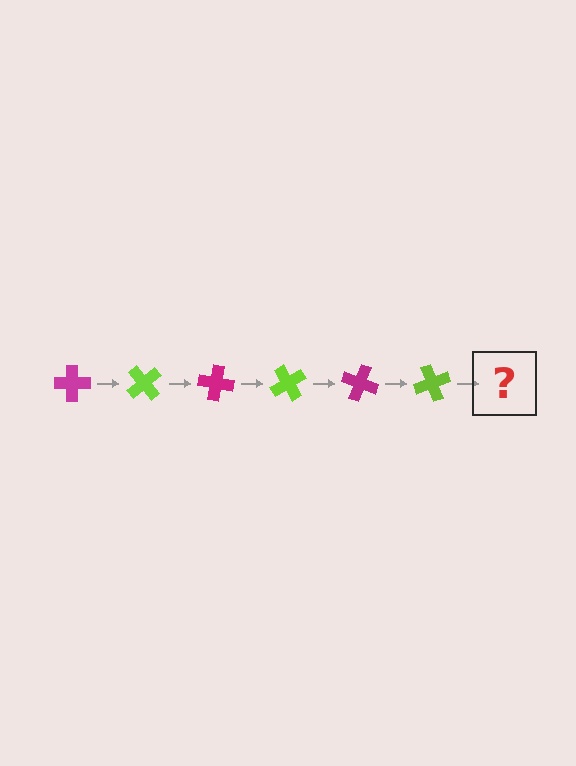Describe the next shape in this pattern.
It should be a magenta cross, rotated 300 degrees from the start.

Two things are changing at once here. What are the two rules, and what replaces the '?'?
The two rules are that it rotates 50 degrees each step and the color cycles through magenta and lime. The '?' should be a magenta cross, rotated 300 degrees from the start.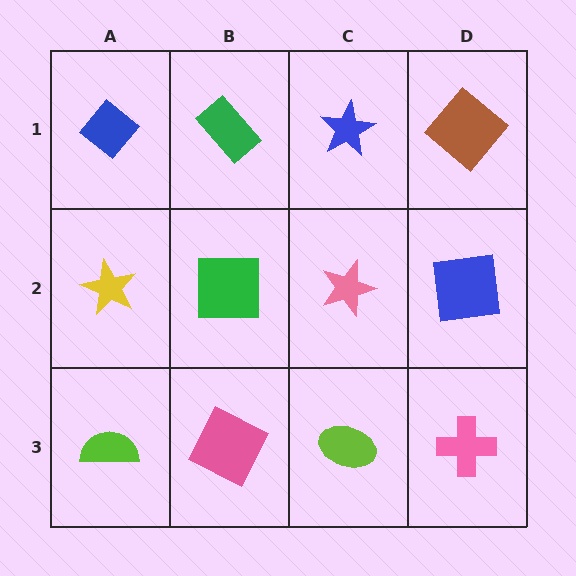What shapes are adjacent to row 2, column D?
A brown diamond (row 1, column D), a pink cross (row 3, column D), a pink star (row 2, column C).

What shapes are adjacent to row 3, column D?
A blue square (row 2, column D), a lime ellipse (row 3, column C).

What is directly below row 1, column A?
A yellow star.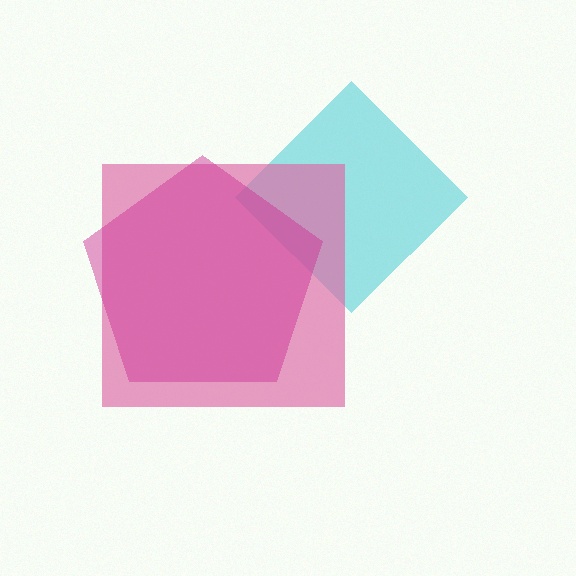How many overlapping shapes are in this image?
There are 3 overlapping shapes in the image.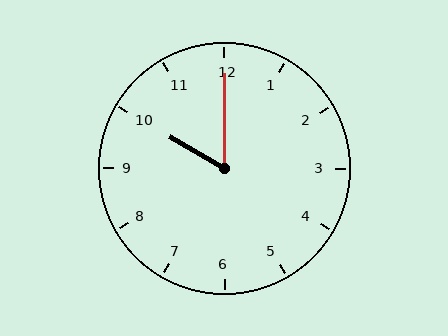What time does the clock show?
10:00.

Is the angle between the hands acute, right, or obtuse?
It is acute.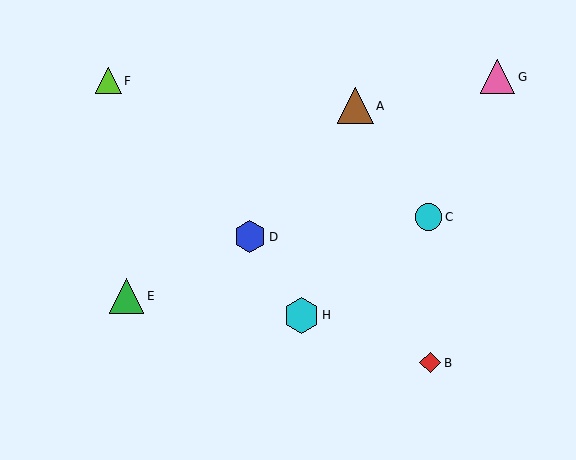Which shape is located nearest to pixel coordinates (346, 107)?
The brown triangle (labeled A) at (355, 106) is nearest to that location.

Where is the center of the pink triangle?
The center of the pink triangle is at (498, 77).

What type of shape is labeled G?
Shape G is a pink triangle.